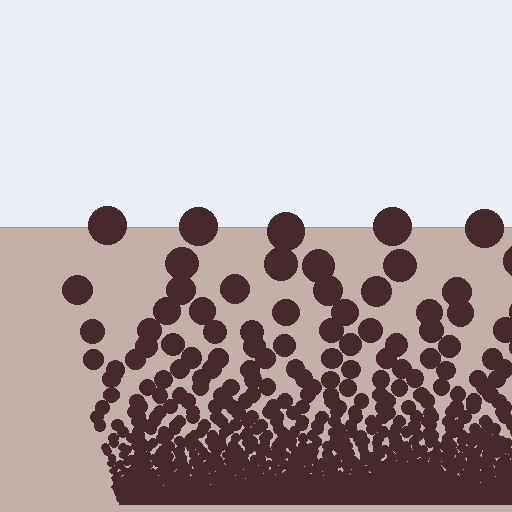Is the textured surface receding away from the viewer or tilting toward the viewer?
The surface appears to tilt toward the viewer. Texture elements get larger and sparser toward the top.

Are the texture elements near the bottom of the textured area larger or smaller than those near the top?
Smaller. The gradient is inverted — elements near the bottom are smaller and denser.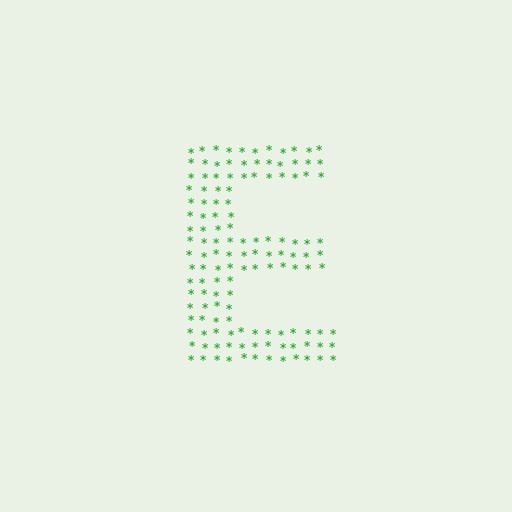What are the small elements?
The small elements are asterisks.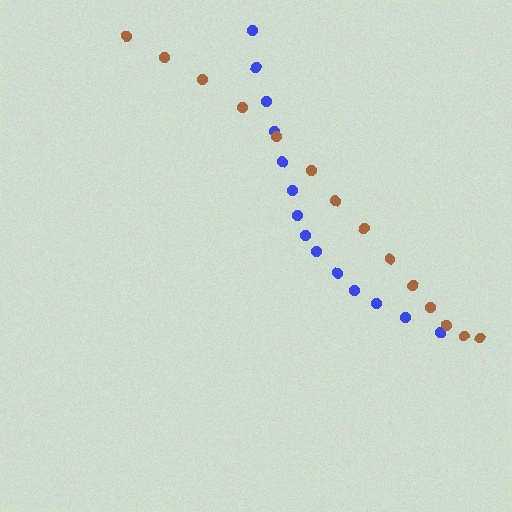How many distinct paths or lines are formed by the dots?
There are 2 distinct paths.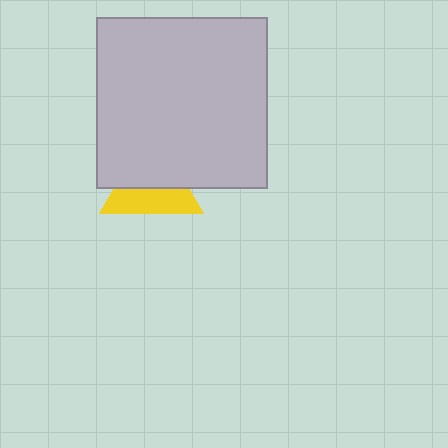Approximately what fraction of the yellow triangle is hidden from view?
Roughly 54% of the yellow triangle is hidden behind the light gray square.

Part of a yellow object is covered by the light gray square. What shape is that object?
It is a triangle.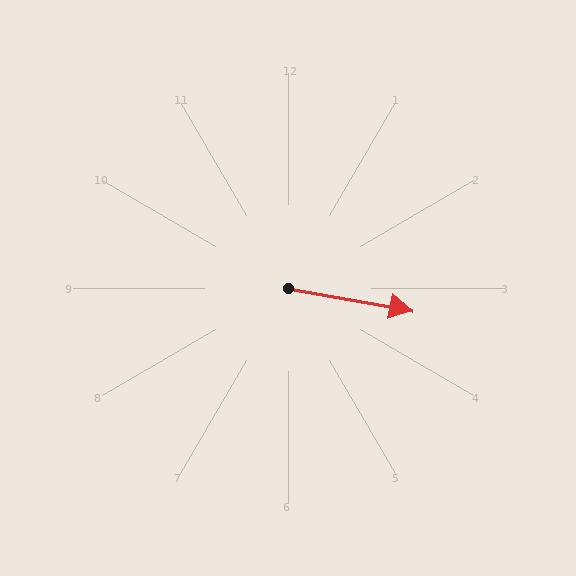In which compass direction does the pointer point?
East.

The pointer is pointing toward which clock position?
Roughly 3 o'clock.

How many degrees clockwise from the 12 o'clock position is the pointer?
Approximately 100 degrees.